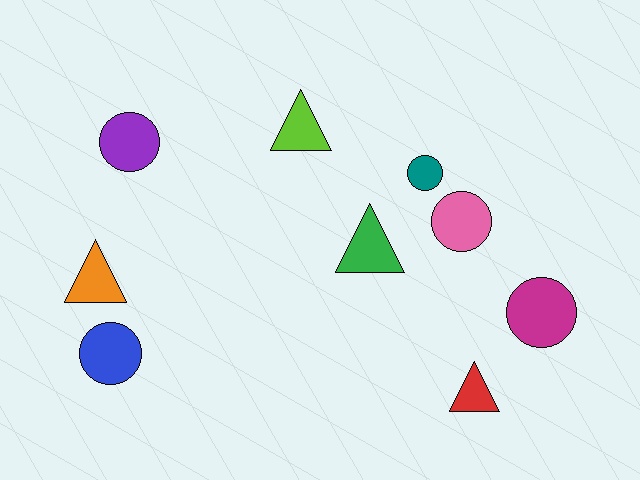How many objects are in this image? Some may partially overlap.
There are 9 objects.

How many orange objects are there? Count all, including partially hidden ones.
There is 1 orange object.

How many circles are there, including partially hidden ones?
There are 5 circles.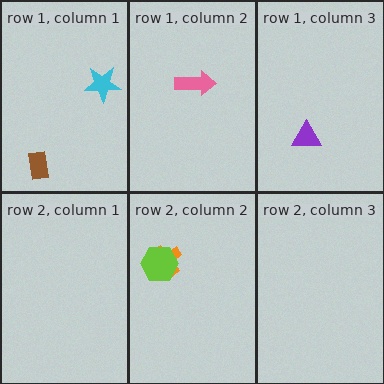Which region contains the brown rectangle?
The row 1, column 1 region.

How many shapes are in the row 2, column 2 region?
2.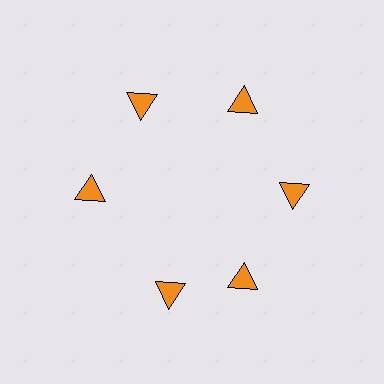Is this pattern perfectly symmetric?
No. The 6 orange triangles are arranged in a ring, but one element near the 7 o'clock position is rotated out of alignment along the ring, breaking the 6-fold rotational symmetry.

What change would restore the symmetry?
The symmetry would be restored by rotating it back into even spacing with its neighbors so that all 6 triangles sit at equal angles and equal distance from the center.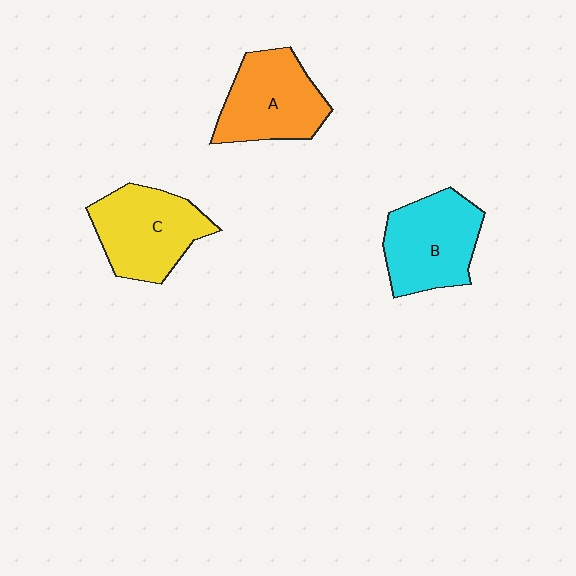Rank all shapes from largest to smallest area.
From largest to smallest: C (yellow), B (cyan), A (orange).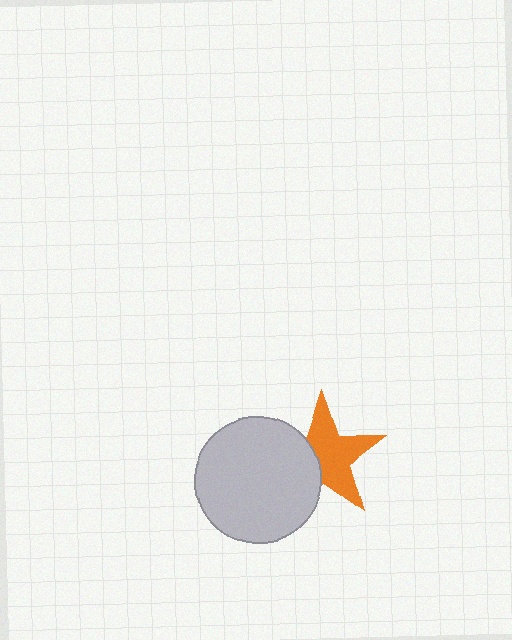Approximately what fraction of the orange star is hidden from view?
Roughly 37% of the orange star is hidden behind the light gray circle.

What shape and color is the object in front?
The object in front is a light gray circle.